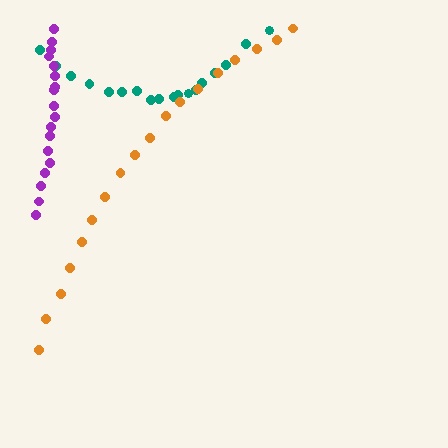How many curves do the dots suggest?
There are 3 distinct paths.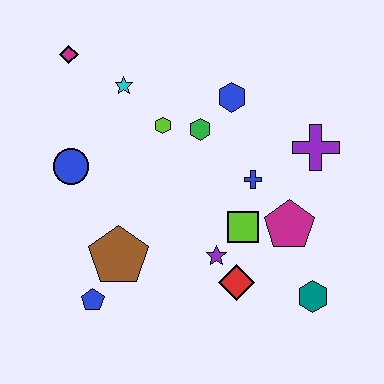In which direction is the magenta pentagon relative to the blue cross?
The magenta pentagon is below the blue cross.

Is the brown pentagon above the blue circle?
No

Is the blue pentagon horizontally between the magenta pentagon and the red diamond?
No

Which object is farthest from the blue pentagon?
The purple cross is farthest from the blue pentagon.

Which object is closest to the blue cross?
The lime square is closest to the blue cross.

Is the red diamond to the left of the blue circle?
No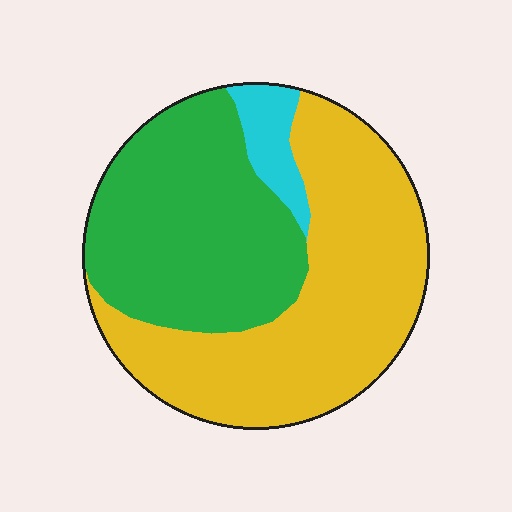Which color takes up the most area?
Yellow, at roughly 50%.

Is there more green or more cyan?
Green.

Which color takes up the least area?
Cyan, at roughly 5%.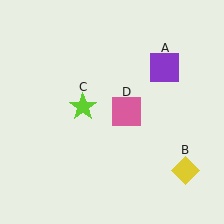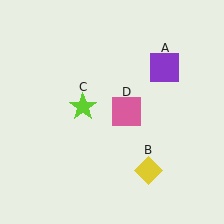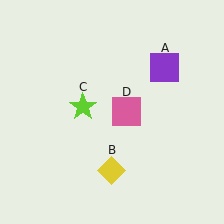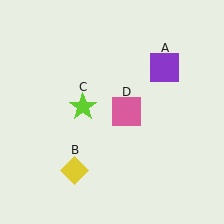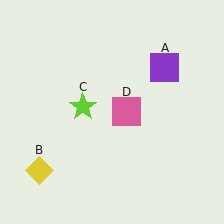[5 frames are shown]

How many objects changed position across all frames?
1 object changed position: yellow diamond (object B).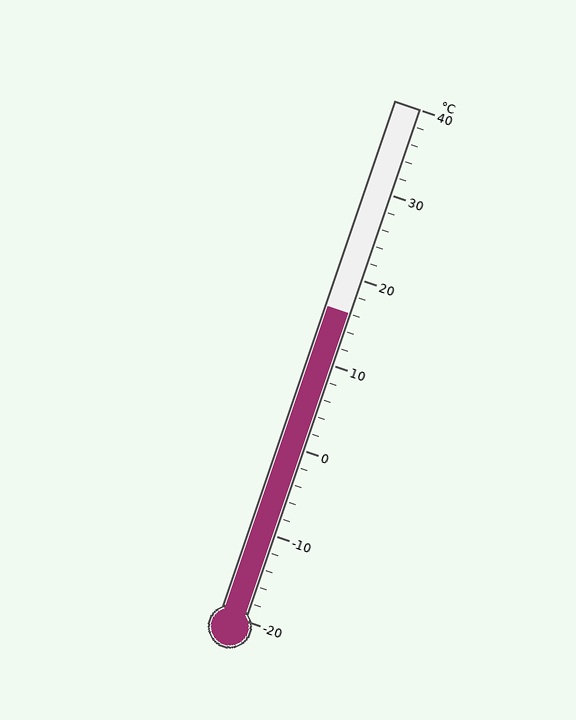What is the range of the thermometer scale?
The thermometer scale ranges from -20°C to 40°C.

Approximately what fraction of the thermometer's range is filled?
The thermometer is filled to approximately 60% of its range.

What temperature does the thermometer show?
The thermometer shows approximately 16°C.